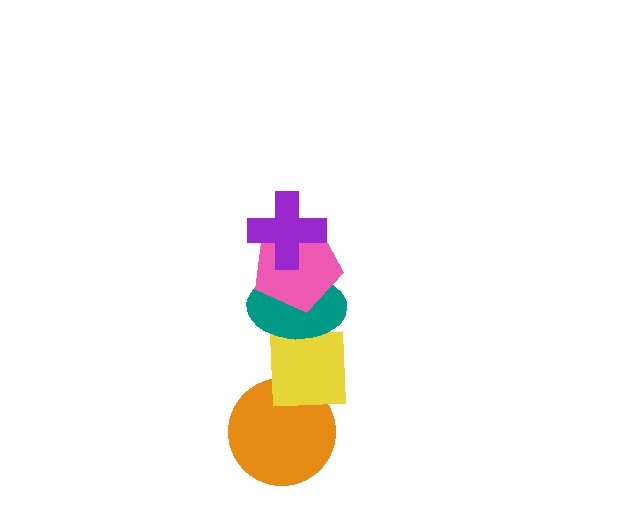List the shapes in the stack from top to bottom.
From top to bottom: the purple cross, the pink pentagon, the teal ellipse, the yellow square, the orange circle.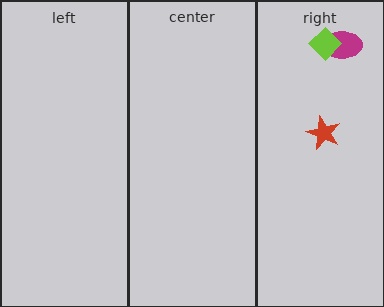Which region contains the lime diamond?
The right region.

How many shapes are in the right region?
3.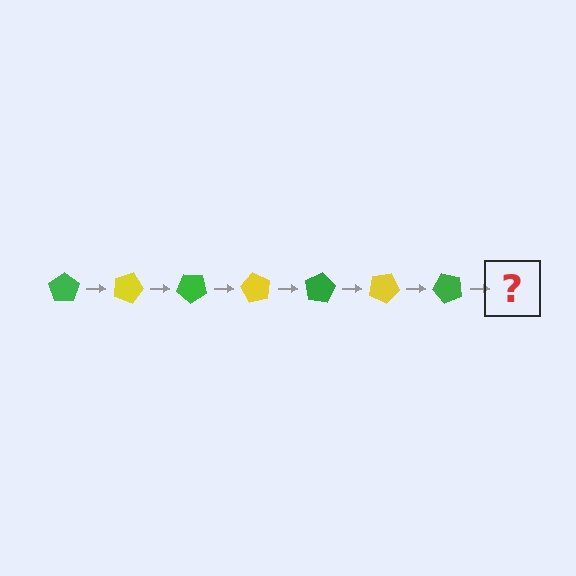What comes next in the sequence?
The next element should be a yellow pentagon, rotated 140 degrees from the start.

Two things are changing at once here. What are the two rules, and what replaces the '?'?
The two rules are that it rotates 20 degrees each step and the color cycles through green and yellow. The '?' should be a yellow pentagon, rotated 140 degrees from the start.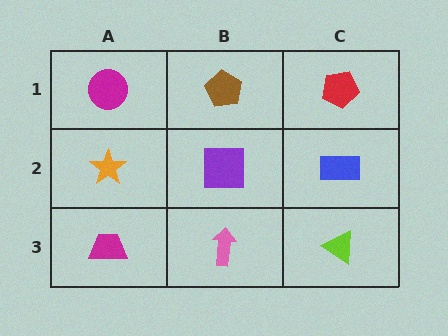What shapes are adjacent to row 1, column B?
A purple square (row 2, column B), a magenta circle (row 1, column A), a red pentagon (row 1, column C).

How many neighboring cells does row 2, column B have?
4.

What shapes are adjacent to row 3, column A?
An orange star (row 2, column A), a pink arrow (row 3, column B).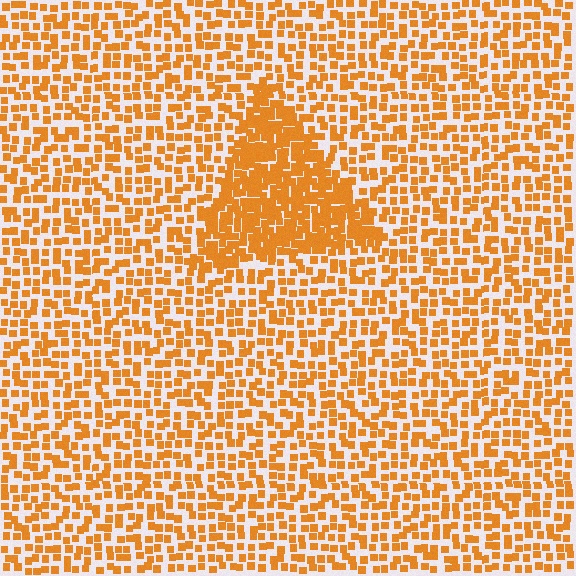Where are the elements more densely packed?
The elements are more densely packed inside the triangle boundary.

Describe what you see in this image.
The image contains small orange elements arranged at two different densities. A triangle-shaped region is visible where the elements are more densely packed than the surrounding area.